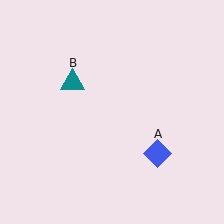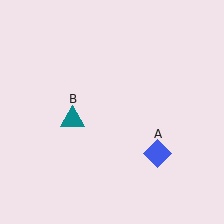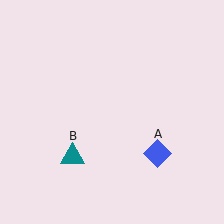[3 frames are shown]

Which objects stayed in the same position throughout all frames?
Blue diamond (object A) remained stationary.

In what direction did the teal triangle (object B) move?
The teal triangle (object B) moved down.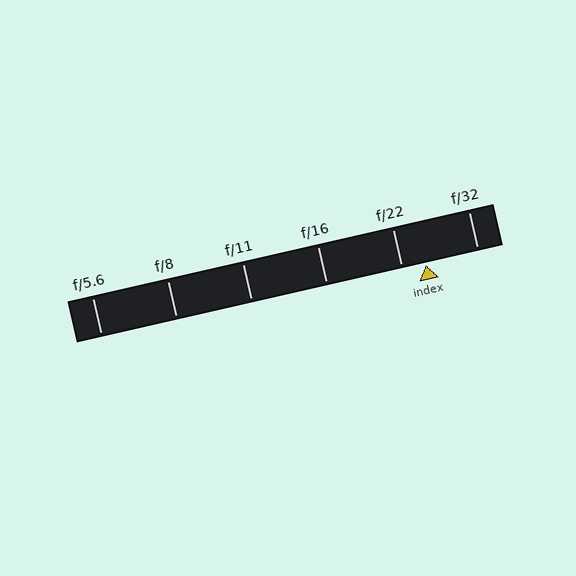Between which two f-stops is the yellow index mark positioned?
The index mark is between f/22 and f/32.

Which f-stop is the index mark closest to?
The index mark is closest to f/22.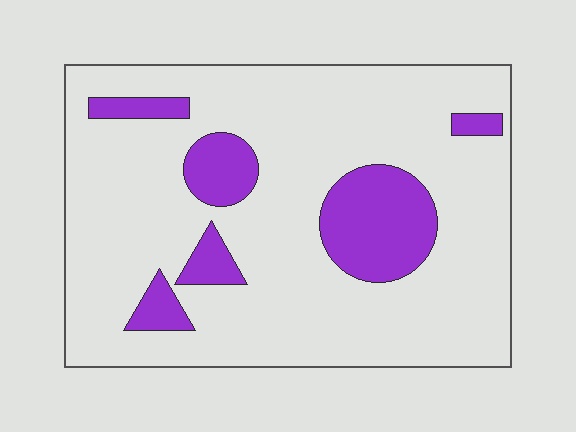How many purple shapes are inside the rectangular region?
6.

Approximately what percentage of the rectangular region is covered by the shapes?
Approximately 15%.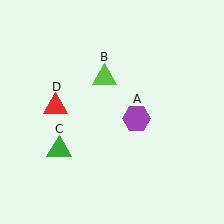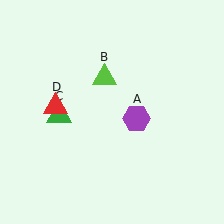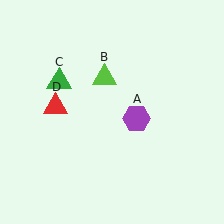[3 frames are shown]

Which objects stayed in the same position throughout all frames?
Purple hexagon (object A) and lime triangle (object B) and red triangle (object D) remained stationary.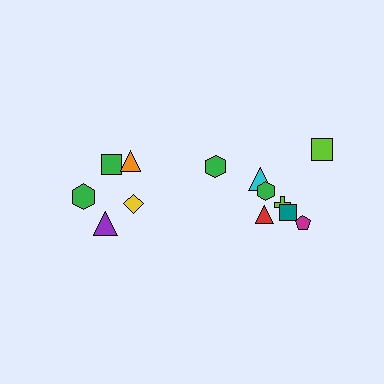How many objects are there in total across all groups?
There are 13 objects.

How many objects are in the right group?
There are 8 objects.